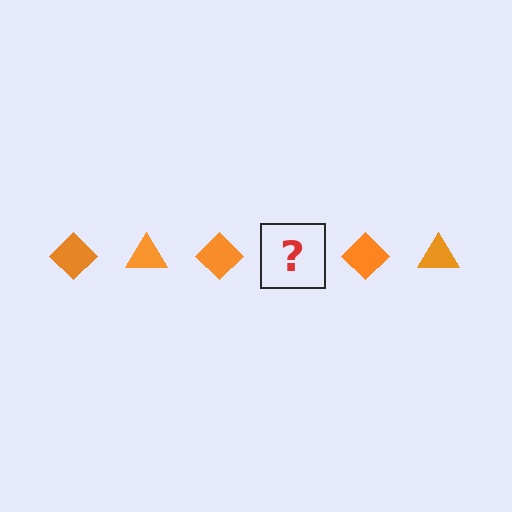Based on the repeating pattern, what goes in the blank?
The blank should be an orange triangle.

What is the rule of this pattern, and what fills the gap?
The rule is that the pattern cycles through diamond, triangle shapes in orange. The gap should be filled with an orange triangle.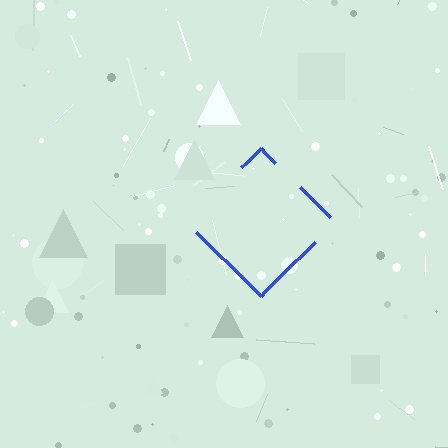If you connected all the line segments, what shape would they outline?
They would outline a diamond.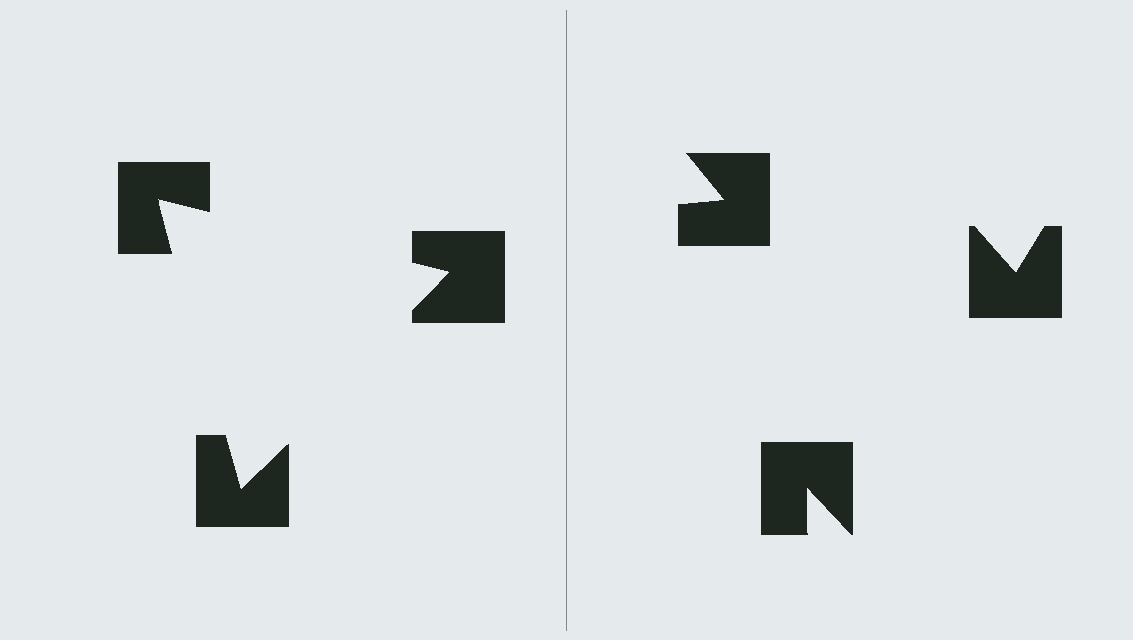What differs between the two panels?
The notched squares are positioned identically on both sides; only the wedge orientations differ. On the left they align to a triangle; on the right they are misaligned.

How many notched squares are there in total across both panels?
6 — 3 on each side.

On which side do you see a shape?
An illusory triangle appears on the left side. On the right side the wedge cuts are rotated, so no coherent shape forms.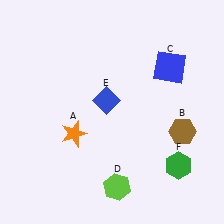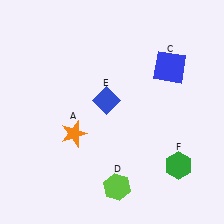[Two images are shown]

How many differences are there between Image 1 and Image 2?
There is 1 difference between the two images.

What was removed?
The brown hexagon (B) was removed in Image 2.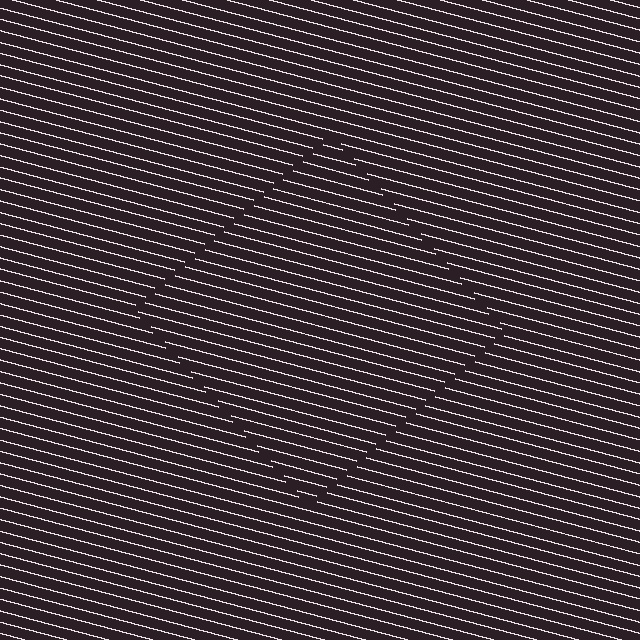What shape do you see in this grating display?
An illusory square. The interior of the shape contains the same grating, shifted by half a period — the contour is defined by the phase discontinuity where line-ends from the inner and outer gratings abut.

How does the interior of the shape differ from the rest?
The interior of the shape contains the same grating, shifted by half a period — the contour is defined by the phase discontinuity where line-ends from the inner and outer gratings abut.